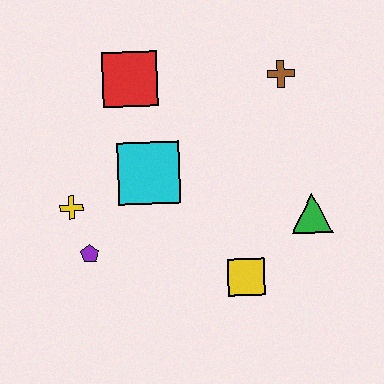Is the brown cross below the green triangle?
No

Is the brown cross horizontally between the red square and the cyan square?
No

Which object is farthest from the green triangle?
The yellow cross is farthest from the green triangle.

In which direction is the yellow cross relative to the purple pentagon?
The yellow cross is above the purple pentagon.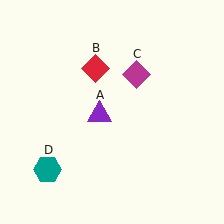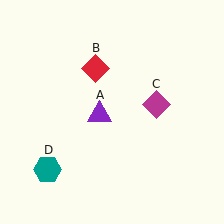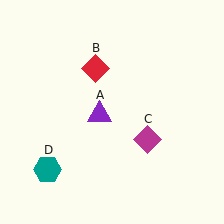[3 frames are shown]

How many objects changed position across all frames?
1 object changed position: magenta diamond (object C).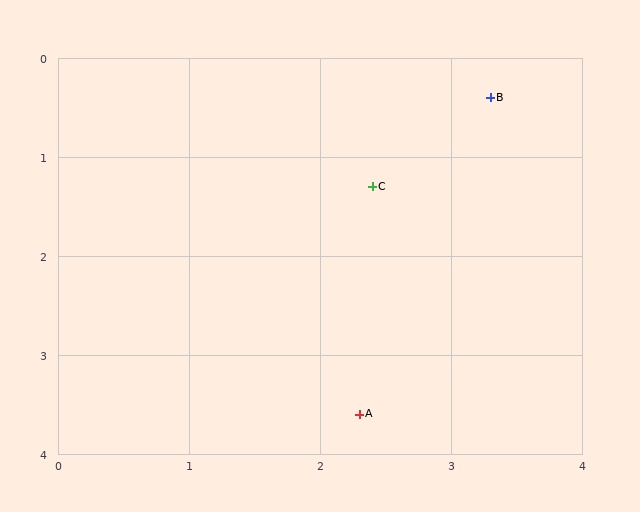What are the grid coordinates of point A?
Point A is at approximately (2.3, 3.6).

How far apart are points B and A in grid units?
Points B and A are about 3.4 grid units apart.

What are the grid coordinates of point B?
Point B is at approximately (3.3, 0.4).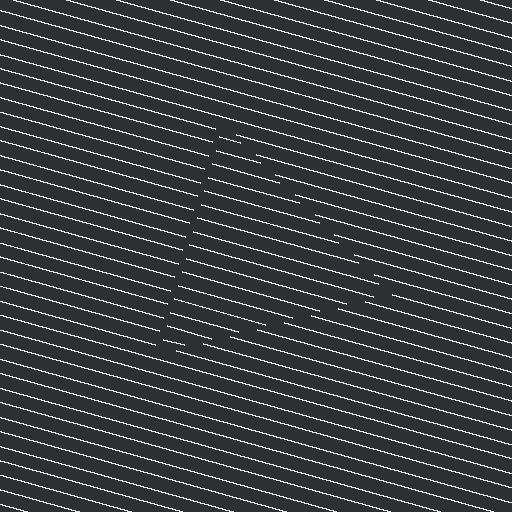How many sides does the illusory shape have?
3 sides — the line-ends trace a triangle.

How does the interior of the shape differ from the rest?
The interior of the shape contains the same grating, shifted by half a period — the contour is defined by the phase discontinuity where line-ends from the inner and outer gratings abut.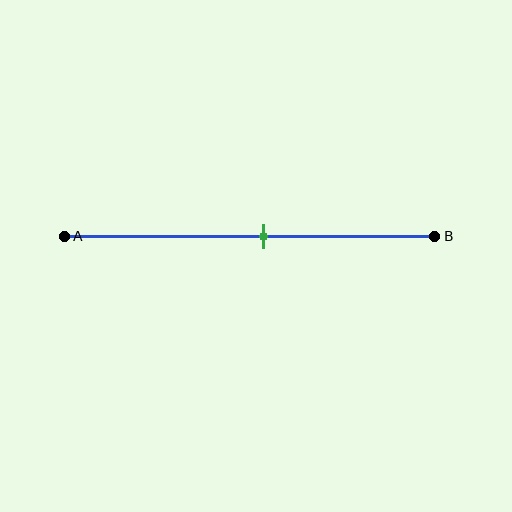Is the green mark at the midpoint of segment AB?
No, the mark is at about 55% from A, not at the 50% midpoint.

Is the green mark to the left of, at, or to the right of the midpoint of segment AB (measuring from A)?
The green mark is to the right of the midpoint of segment AB.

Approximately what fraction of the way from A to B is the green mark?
The green mark is approximately 55% of the way from A to B.